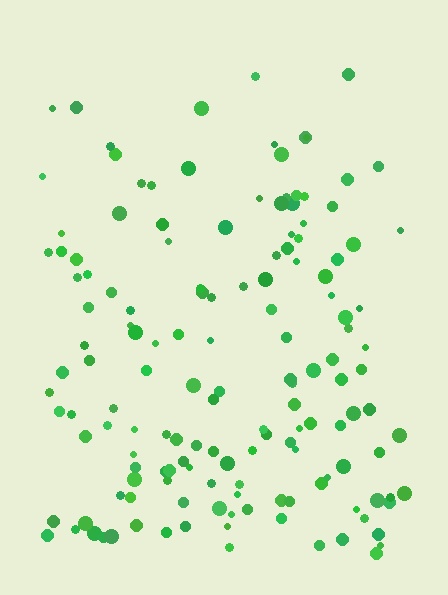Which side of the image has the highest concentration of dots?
The bottom.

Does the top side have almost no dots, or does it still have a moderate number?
Still a moderate number, just noticeably fewer than the bottom.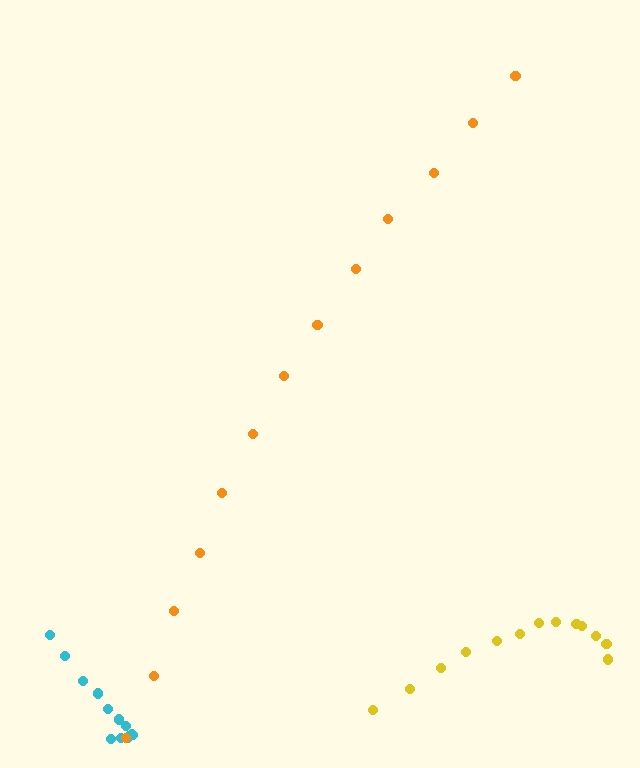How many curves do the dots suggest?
There are 3 distinct paths.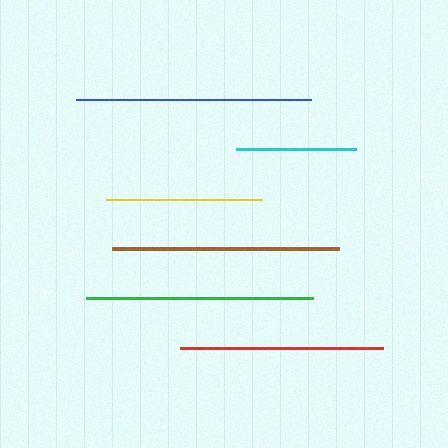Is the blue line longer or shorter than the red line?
The blue line is longer than the red line.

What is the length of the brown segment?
The brown segment is approximately 226 pixels long.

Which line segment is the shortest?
The cyan line is the shortest at approximately 120 pixels.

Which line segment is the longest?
The blue line is the longest at approximately 236 pixels.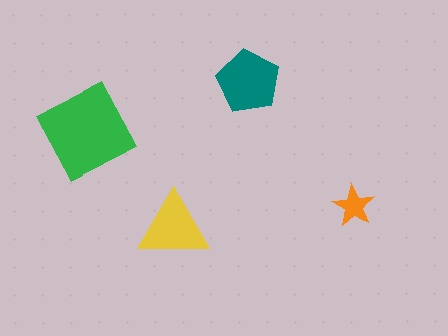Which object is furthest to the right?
The orange star is rightmost.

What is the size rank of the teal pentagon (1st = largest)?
2nd.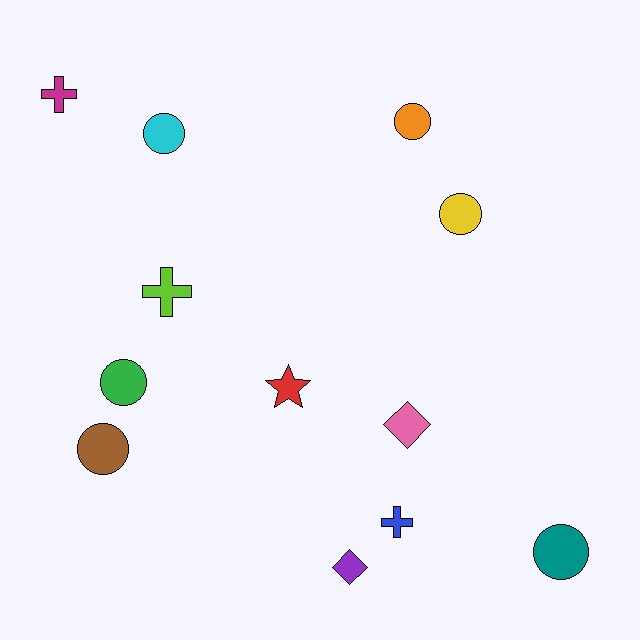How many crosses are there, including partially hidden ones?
There are 3 crosses.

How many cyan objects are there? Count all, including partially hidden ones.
There is 1 cyan object.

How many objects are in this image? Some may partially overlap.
There are 12 objects.